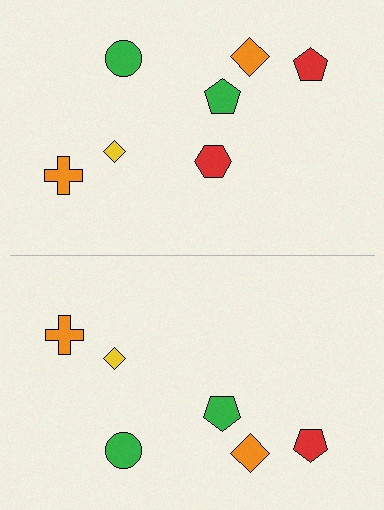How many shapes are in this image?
There are 13 shapes in this image.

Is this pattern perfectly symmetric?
No, the pattern is not perfectly symmetric. A red hexagon is missing from the bottom side.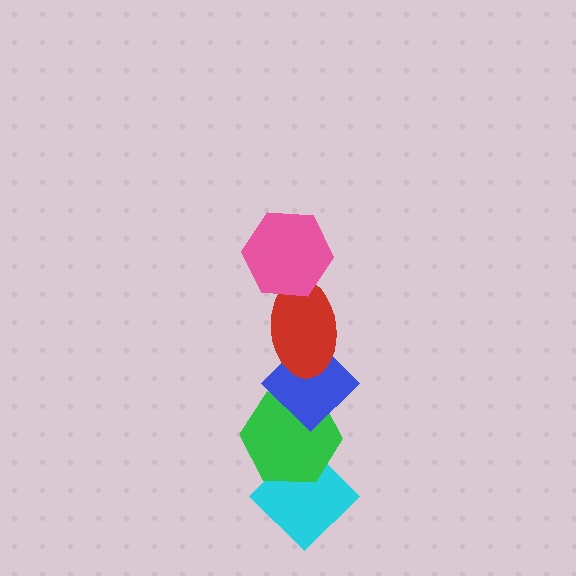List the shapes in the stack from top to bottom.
From top to bottom: the pink hexagon, the red ellipse, the blue diamond, the green hexagon, the cyan diamond.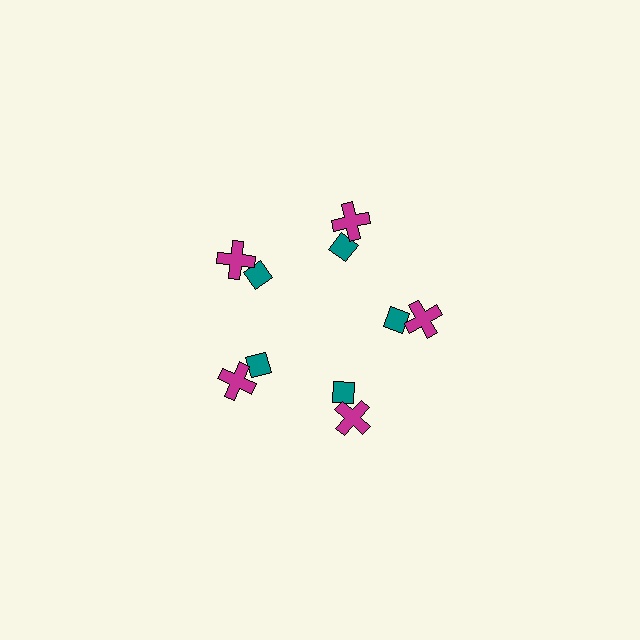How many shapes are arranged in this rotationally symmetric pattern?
There are 10 shapes, arranged in 5 groups of 2.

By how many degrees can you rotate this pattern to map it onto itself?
The pattern maps onto itself every 72 degrees of rotation.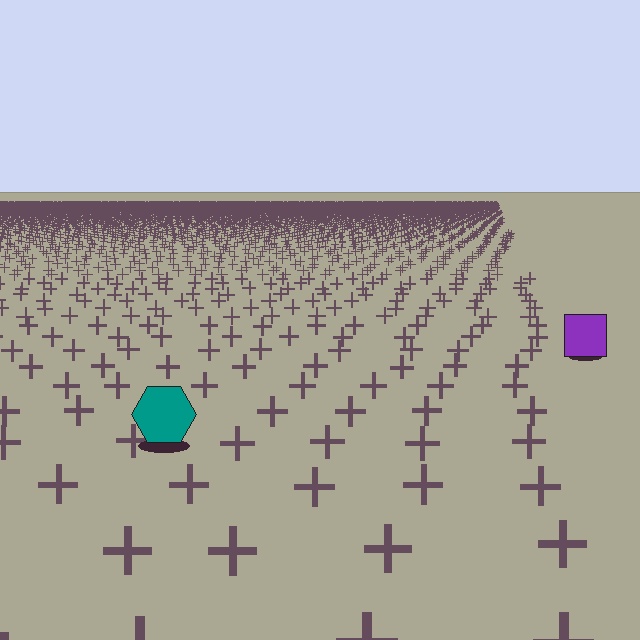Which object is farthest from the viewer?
The purple square is farthest from the viewer. It appears smaller and the ground texture around it is denser.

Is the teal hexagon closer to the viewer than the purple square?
Yes. The teal hexagon is closer — you can tell from the texture gradient: the ground texture is coarser near it.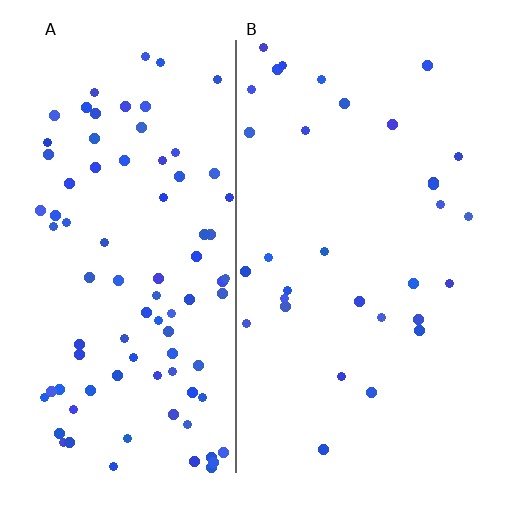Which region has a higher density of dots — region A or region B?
A (the left).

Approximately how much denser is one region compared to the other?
Approximately 2.7× — region A over region B.